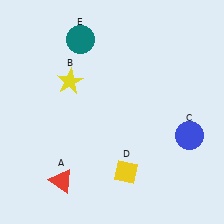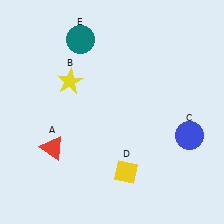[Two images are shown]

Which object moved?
The red triangle (A) moved up.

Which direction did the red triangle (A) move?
The red triangle (A) moved up.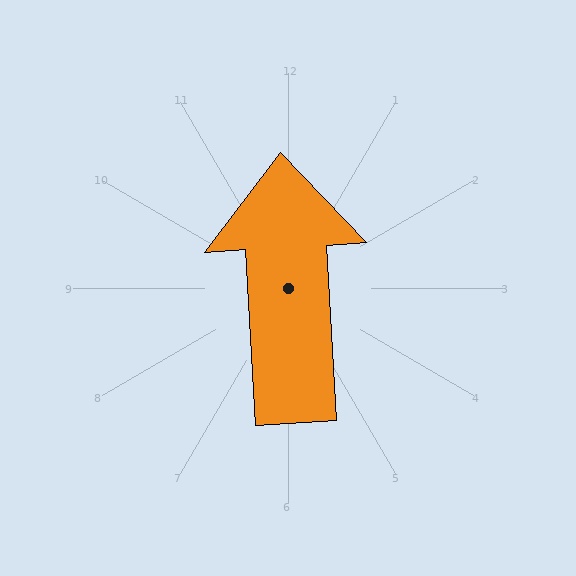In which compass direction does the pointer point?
North.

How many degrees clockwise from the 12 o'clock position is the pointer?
Approximately 357 degrees.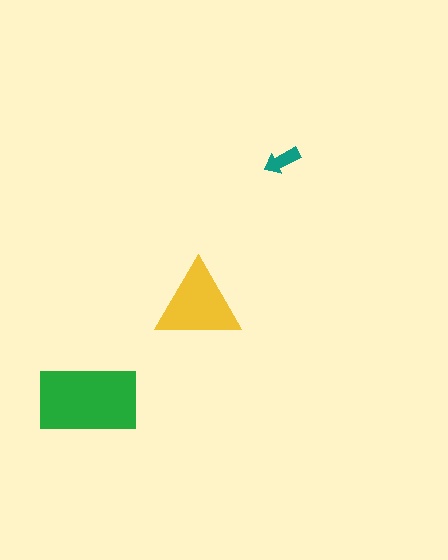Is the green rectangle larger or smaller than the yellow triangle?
Larger.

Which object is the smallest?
The teal arrow.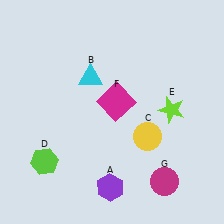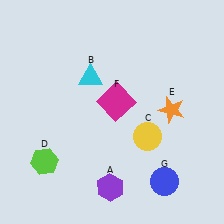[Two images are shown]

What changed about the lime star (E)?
In Image 1, E is lime. In Image 2, it changed to orange.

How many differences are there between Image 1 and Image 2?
There are 2 differences between the two images.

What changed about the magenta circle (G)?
In Image 1, G is magenta. In Image 2, it changed to blue.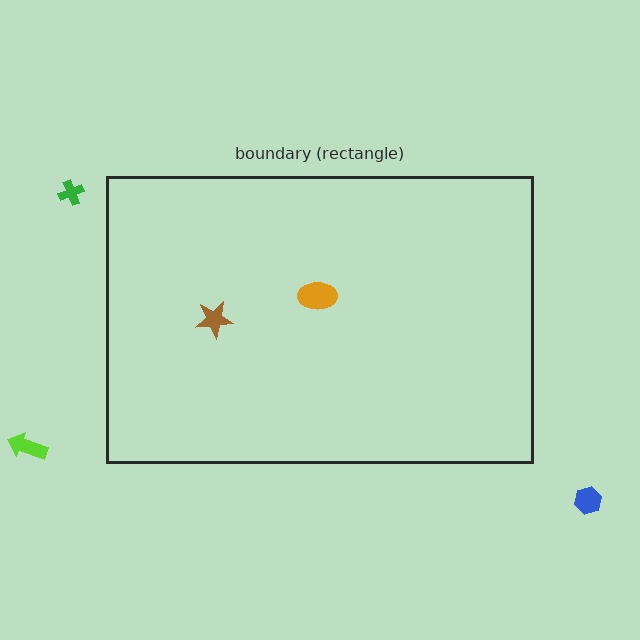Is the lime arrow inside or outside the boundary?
Outside.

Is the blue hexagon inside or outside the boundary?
Outside.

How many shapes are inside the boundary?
2 inside, 3 outside.